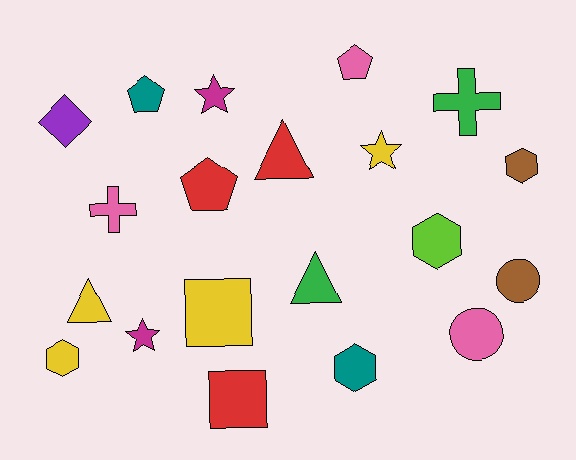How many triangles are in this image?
There are 3 triangles.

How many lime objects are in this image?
There is 1 lime object.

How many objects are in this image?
There are 20 objects.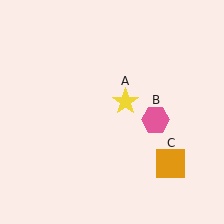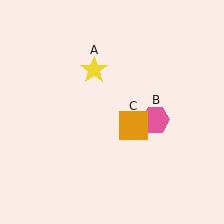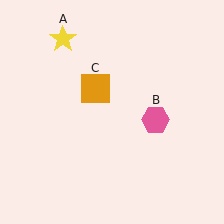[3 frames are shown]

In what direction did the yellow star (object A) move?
The yellow star (object A) moved up and to the left.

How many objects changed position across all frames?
2 objects changed position: yellow star (object A), orange square (object C).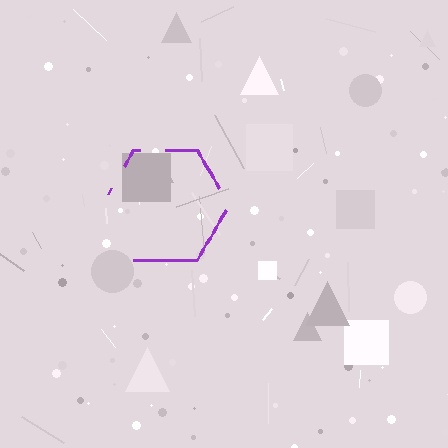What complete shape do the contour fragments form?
The contour fragments form a hexagon.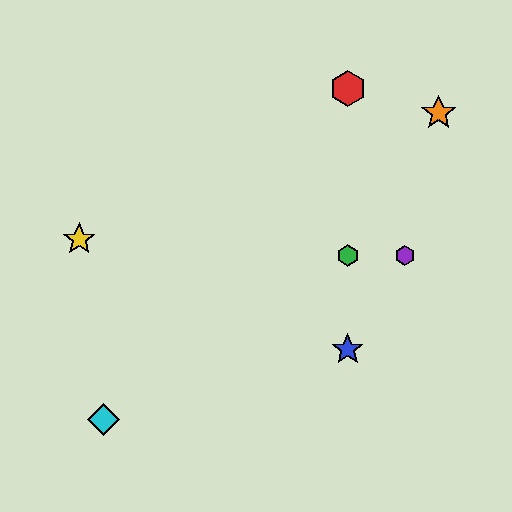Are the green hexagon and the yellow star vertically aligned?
No, the green hexagon is at x≈348 and the yellow star is at x≈79.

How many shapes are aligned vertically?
3 shapes (the red hexagon, the blue star, the green hexagon) are aligned vertically.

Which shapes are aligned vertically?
The red hexagon, the blue star, the green hexagon are aligned vertically.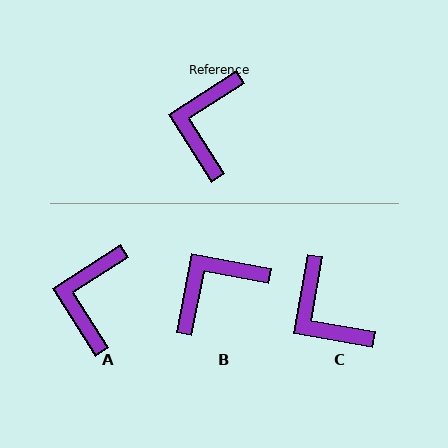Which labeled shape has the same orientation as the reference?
A.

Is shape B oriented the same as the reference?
No, it is off by about 43 degrees.